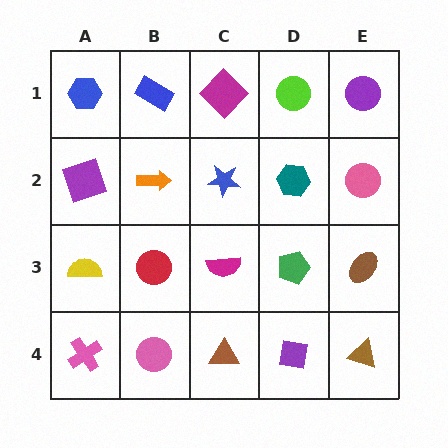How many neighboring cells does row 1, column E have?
2.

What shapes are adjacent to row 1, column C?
A blue star (row 2, column C), a blue rectangle (row 1, column B), a lime circle (row 1, column D).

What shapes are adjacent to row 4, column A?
A yellow semicircle (row 3, column A), a pink circle (row 4, column B).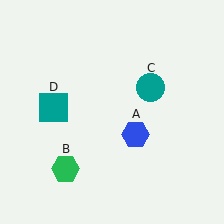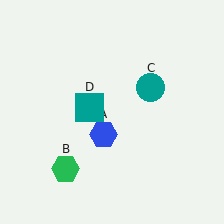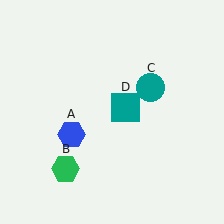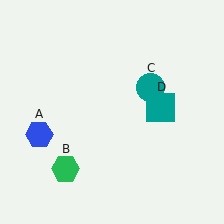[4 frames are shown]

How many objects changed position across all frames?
2 objects changed position: blue hexagon (object A), teal square (object D).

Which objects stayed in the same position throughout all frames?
Green hexagon (object B) and teal circle (object C) remained stationary.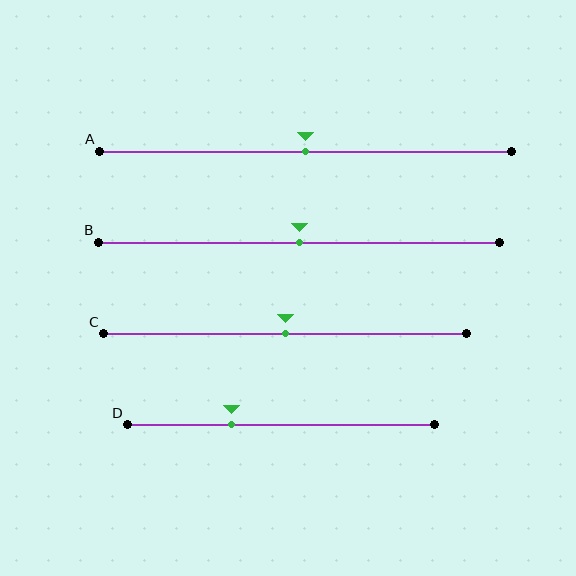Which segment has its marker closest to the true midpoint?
Segment A has its marker closest to the true midpoint.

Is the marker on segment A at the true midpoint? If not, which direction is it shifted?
Yes, the marker on segment A is at the true midpoint.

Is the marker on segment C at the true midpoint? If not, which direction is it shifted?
Yes, the marker on segment C is at the true midpoint.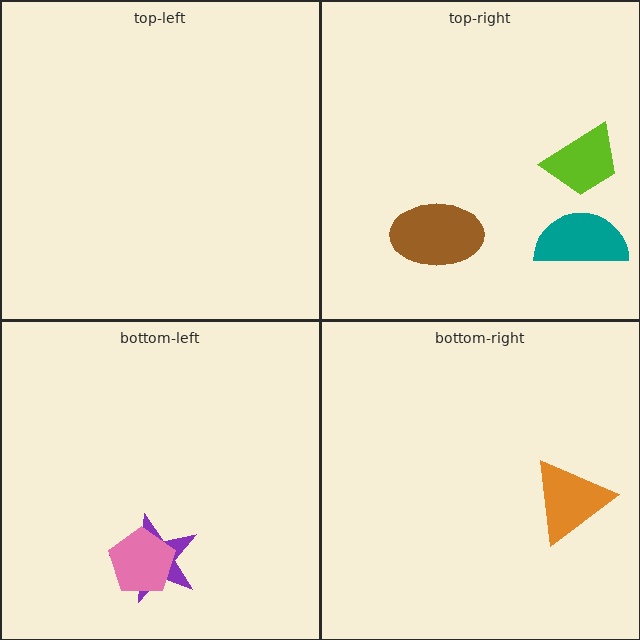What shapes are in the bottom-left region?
The purple star, the pink pentagon.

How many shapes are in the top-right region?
3.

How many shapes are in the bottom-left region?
2.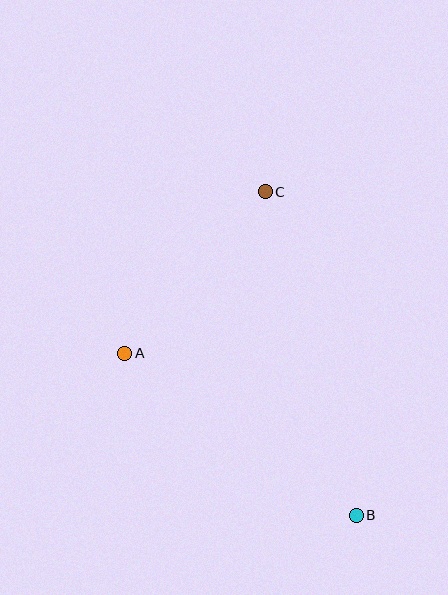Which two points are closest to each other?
Points A and C are closest to each other.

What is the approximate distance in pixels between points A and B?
The distance between A and B is approximately 282 pixels.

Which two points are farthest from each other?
Points B and C are farthest from each other.